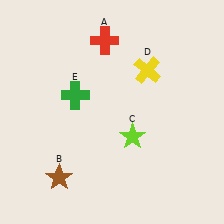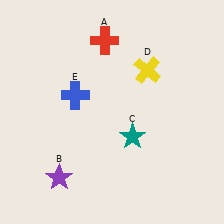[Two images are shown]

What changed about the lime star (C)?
In Image 1, C is lime. In Image 2, it changed to teal.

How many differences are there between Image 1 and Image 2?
There are 3 differences between the two images.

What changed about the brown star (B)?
In Image 1, B is brown. In Image 2, it changed to purple.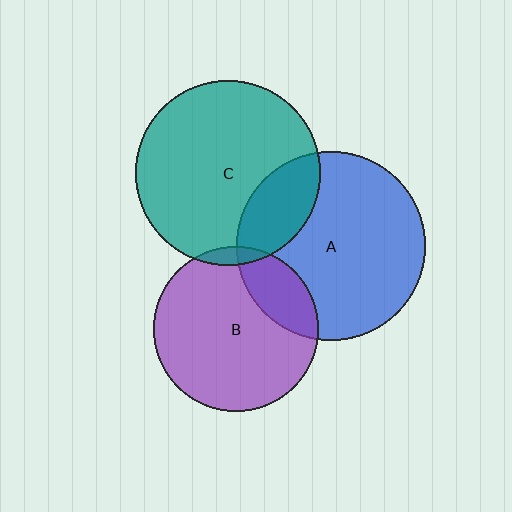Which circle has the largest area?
Circle A (blue).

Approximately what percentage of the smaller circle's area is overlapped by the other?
Approximately 20%.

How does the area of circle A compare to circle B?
Approximately 1.3 times.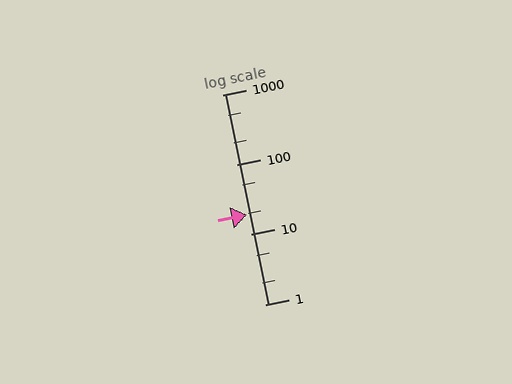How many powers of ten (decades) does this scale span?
The scale spans 3 decades, from 1 to 1000.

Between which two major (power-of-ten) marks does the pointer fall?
The pointer is between 10 and 100.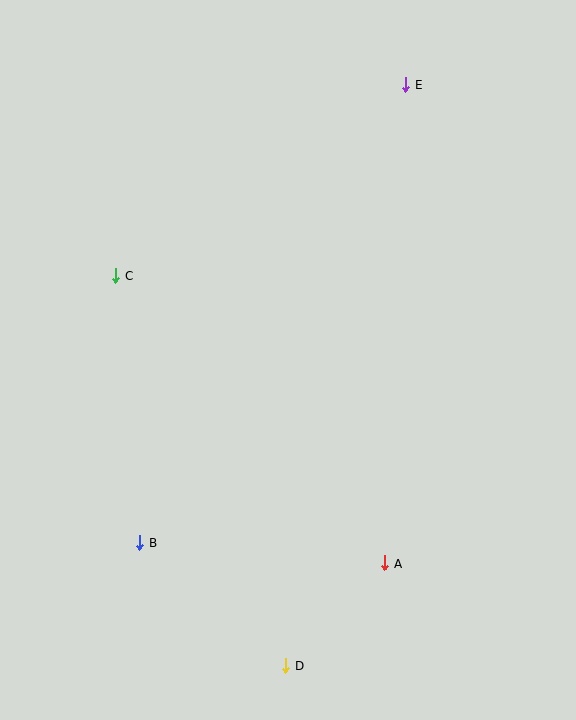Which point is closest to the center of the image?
Point C at (116, 276) is closest to the center.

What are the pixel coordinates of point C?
Point C is at (116, 276).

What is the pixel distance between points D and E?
The distance between D and E is 593 pixels.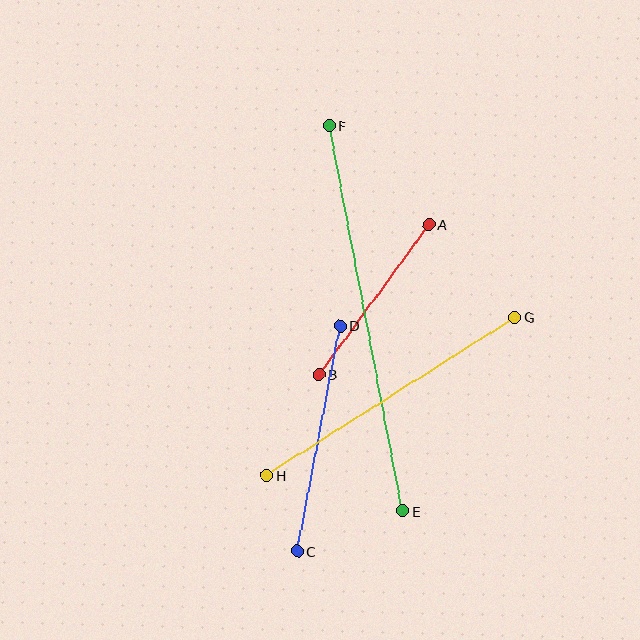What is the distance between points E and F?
The distance is approximately 392 pixels.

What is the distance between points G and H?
The distance is approximately 294 pixels.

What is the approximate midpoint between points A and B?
The midpoint is at approximately (374, 300) pixels.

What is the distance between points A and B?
The distance is approximately 186 pixels.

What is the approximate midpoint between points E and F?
The midpoint is at approximately (366, 319) pixels.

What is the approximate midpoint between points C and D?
The midpoint is at approximately (319, 438) pixels.